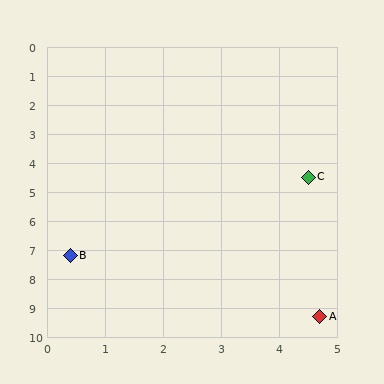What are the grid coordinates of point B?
Point B is at approximately (0.4, 7.2).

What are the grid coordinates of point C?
Point C is at approximately (4.5, 4.5).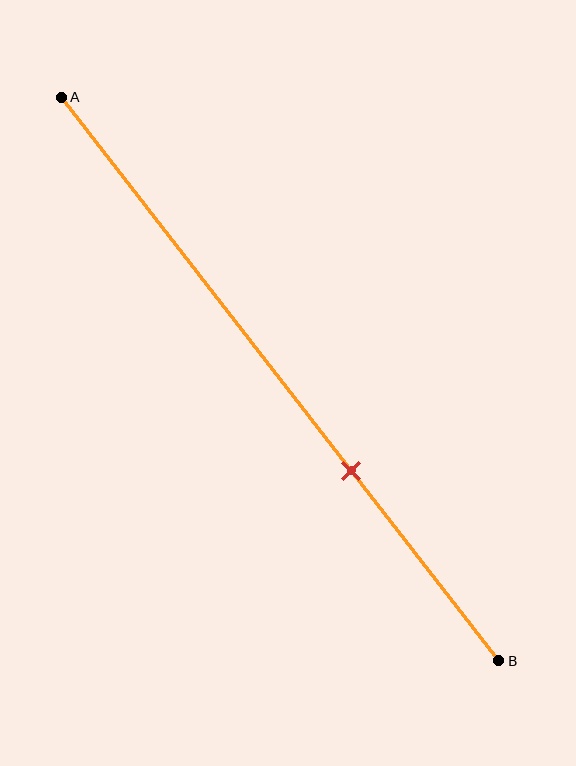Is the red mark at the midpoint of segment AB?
No, the mark is at about 65% from A, not at the 50% midpoint.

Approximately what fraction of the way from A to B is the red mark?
The red mark is approximately 65% of the way from A to B.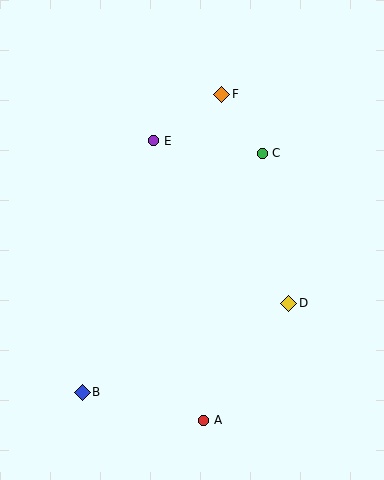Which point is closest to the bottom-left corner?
Point B is closest to the bottom-left corner.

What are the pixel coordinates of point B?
Point B is at (82, 392).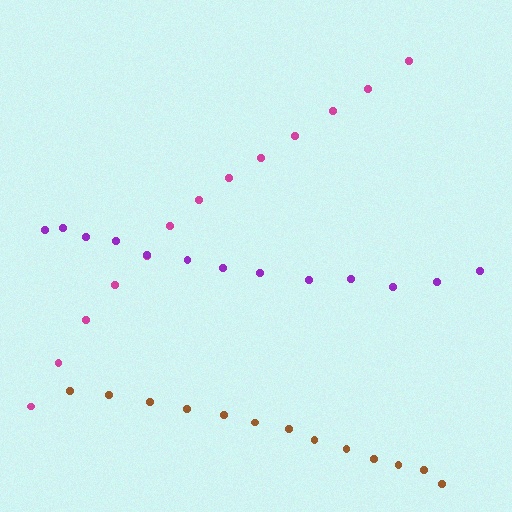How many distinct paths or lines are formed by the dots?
There are 3 distinct paths.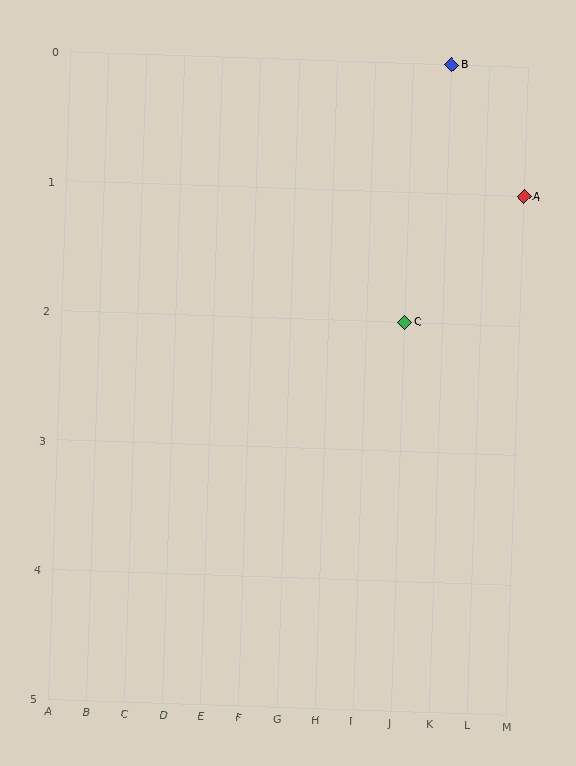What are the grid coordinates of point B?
Point B is at grid coordinates (K, 0).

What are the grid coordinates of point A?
Point A is at grid coordinates (M, 1).